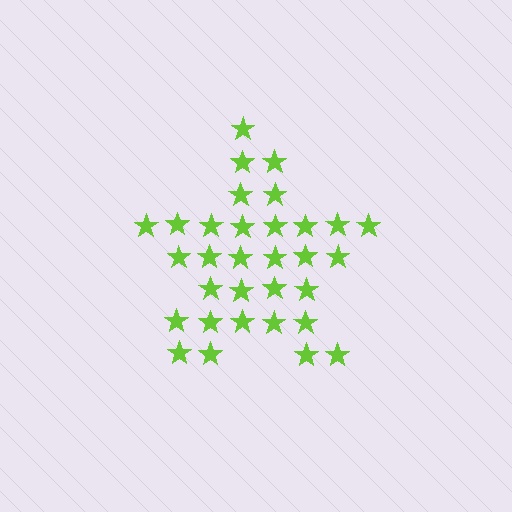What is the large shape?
The large shape is a star.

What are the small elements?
The small elements are stars.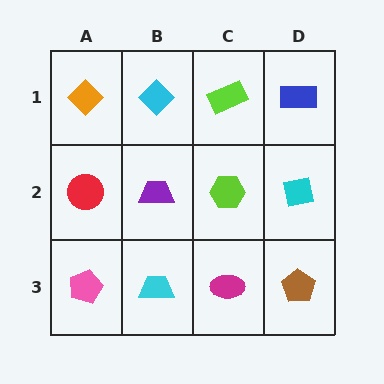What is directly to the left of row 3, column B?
A pink pentagon.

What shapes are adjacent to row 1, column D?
A cyan square (row 2, column D), a lime rectangle (row 1, column C).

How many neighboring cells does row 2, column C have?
4.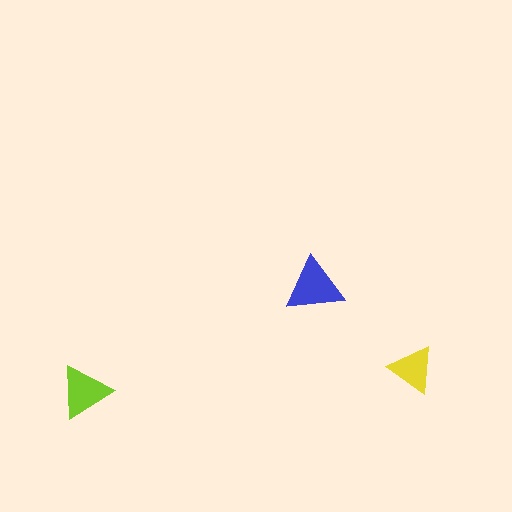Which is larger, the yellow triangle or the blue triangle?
The blue one.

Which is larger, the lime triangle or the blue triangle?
The blue one.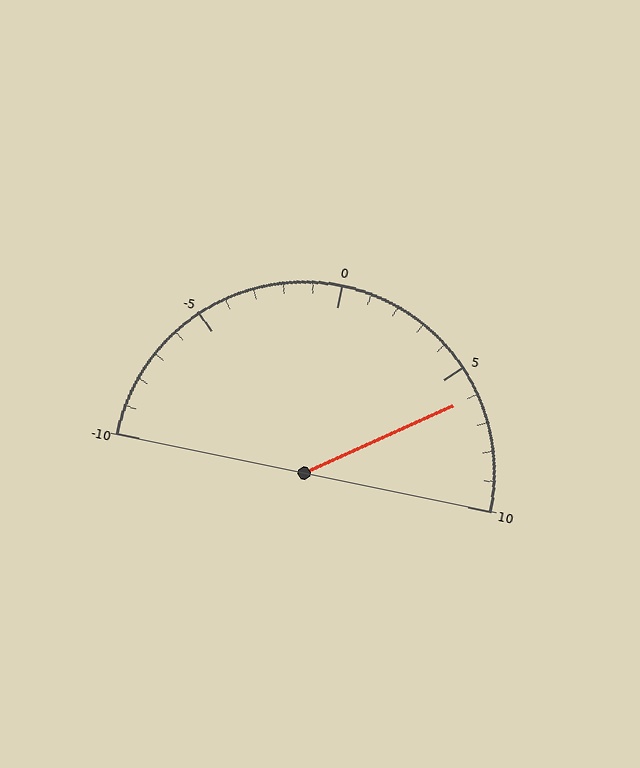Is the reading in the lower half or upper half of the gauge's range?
The reading is in the upper half of the range (-10 to 10).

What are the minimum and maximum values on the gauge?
The gauge ranges from -10 to 10.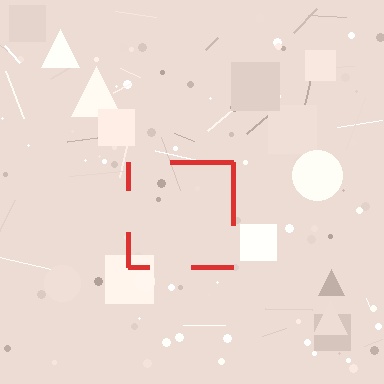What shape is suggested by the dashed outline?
The dashed outline suggests a square.